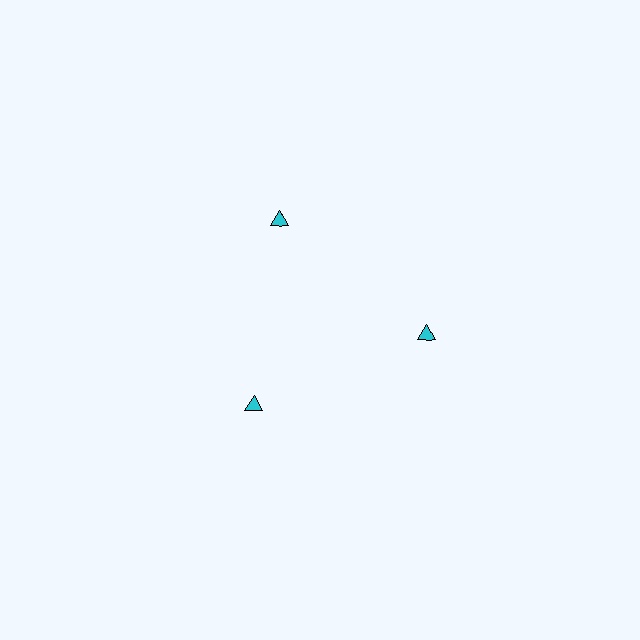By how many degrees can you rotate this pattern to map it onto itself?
The pattern maps onto itself every 120 degrees of rotation.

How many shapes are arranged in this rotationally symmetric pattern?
There are 3 shapes, arranged in 3 groups of 1.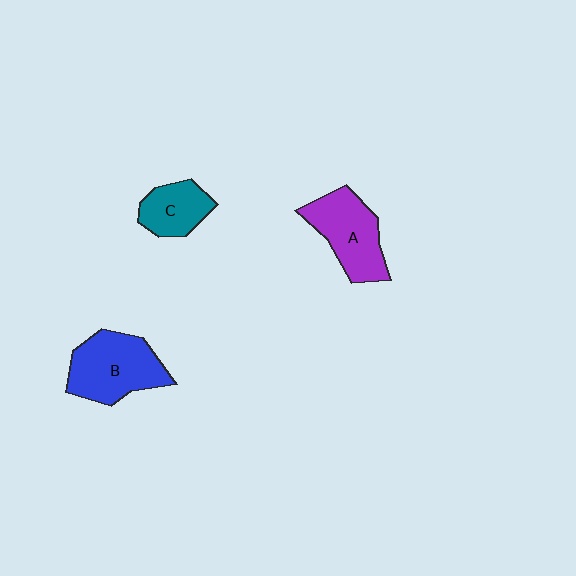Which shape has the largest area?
Shape B (blue).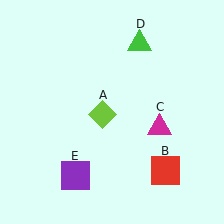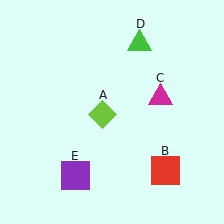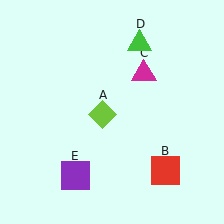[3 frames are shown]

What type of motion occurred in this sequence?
The magenta triangle (object C) rotated counterclockwise around the center of the scene.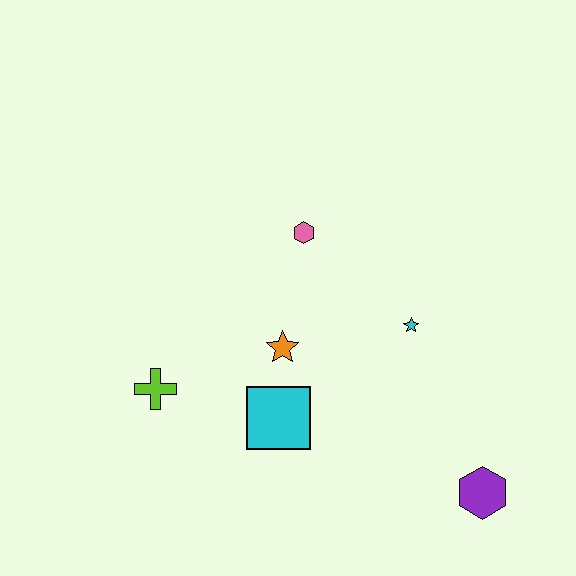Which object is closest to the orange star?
The cyan square is closest to the orange star.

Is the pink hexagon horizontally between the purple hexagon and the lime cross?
Yes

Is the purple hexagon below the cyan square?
Yes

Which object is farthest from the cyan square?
The purple hexagon is farthest from the cyan square.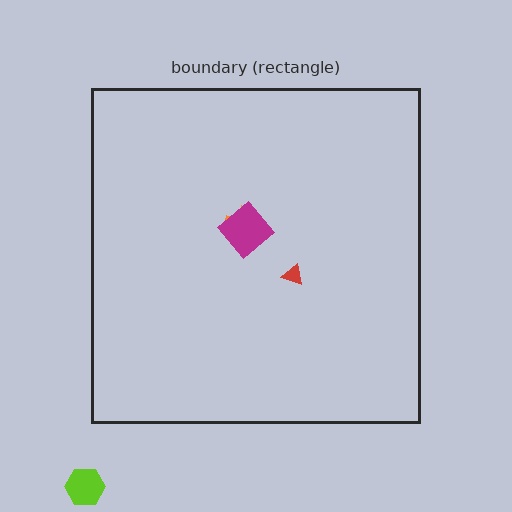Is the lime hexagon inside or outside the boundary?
Outside.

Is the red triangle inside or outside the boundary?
Inside.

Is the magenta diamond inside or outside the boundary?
Inside.